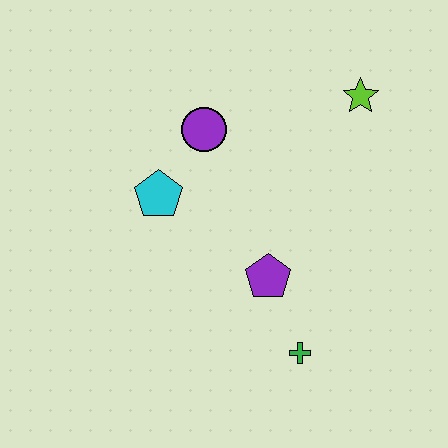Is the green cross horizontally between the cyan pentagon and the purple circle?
No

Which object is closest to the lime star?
The purple circle is closest to the lime star.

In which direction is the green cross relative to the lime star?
The green cross is below the lime star.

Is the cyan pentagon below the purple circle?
Yes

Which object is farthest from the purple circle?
The green cross is farthest from the purple circle.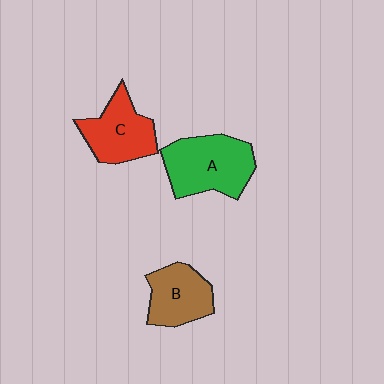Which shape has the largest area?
Shape A (green).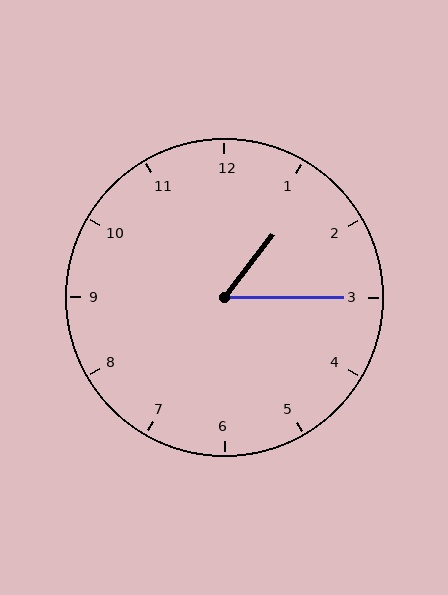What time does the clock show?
1:15.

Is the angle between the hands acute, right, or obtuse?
It is acute.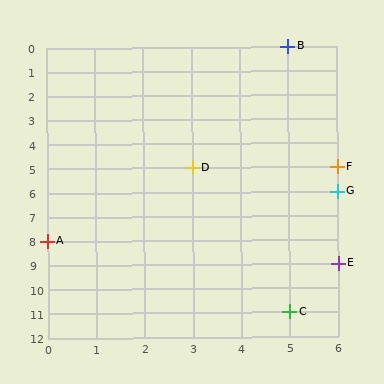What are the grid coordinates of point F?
Point F is at grid coordinates (6, 5).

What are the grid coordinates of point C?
Point C is at grid coordinates (5, 11).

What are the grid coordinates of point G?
Point G is at grid coordinates (6, 6).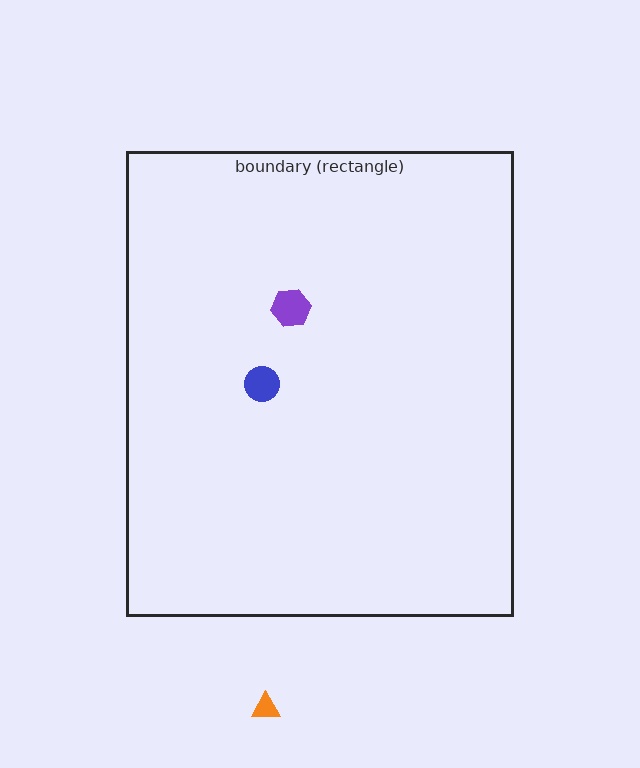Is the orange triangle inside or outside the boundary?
Outside.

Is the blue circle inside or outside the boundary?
Inside.